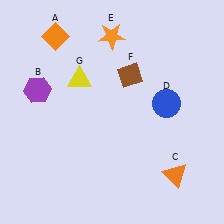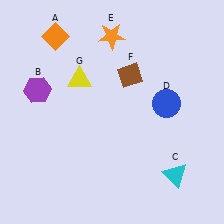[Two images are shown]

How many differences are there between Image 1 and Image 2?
There is 1 difference between the two images.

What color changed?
The triangle (C) changed from orange in Image 1 to cyan in Image 2.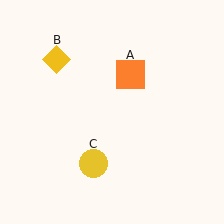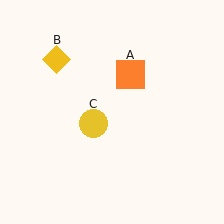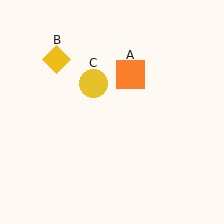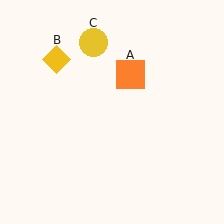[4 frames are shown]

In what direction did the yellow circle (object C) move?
The yellow circle (object C) moved up.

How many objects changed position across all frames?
1 object changed position: yellow circle (object C).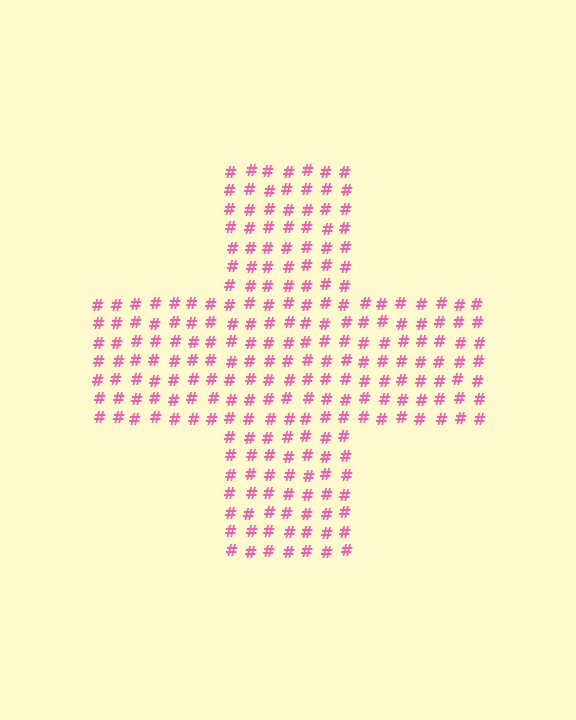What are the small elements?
The small elements are hash symbols.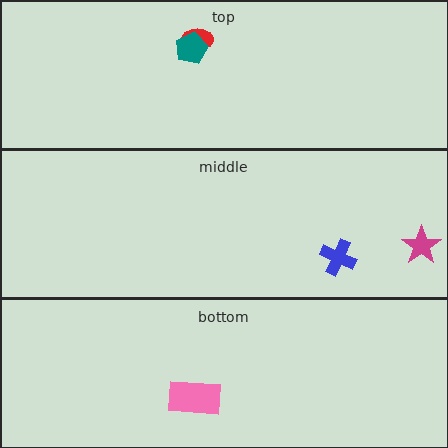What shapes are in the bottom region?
The pink rectangle.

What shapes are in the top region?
The red ellipse, the teal pentagon.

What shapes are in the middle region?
The magenta star, the blue cross.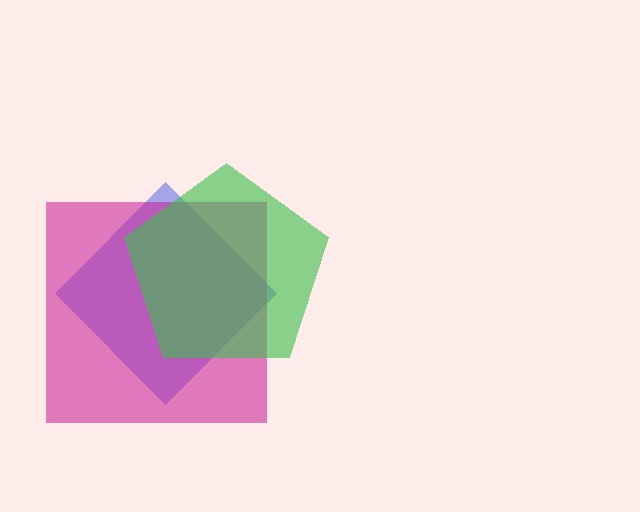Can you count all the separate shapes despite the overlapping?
Yes, there are 3 separate shapes.